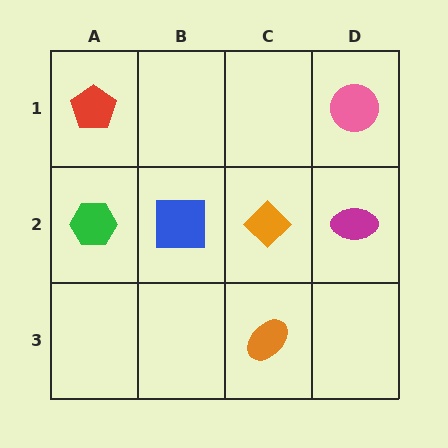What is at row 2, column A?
A green hexagon.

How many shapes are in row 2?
4 shapes.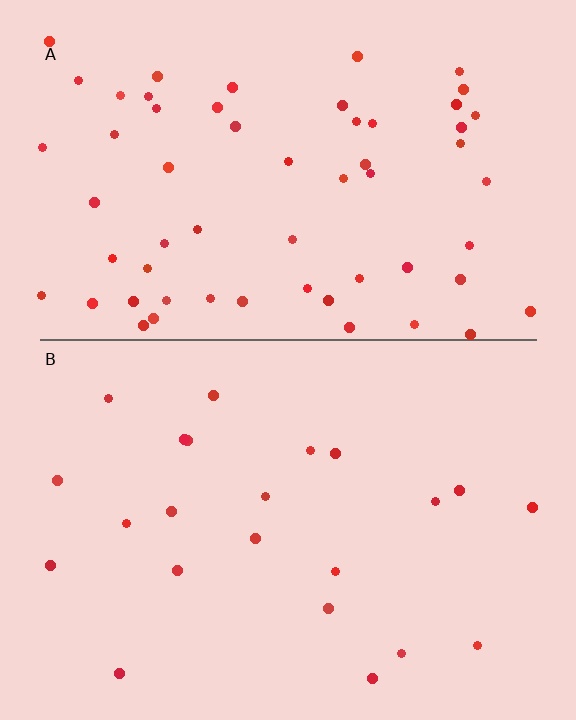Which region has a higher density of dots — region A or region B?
A (the top).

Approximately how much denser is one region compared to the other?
Approximately 2.6× — region A over region B.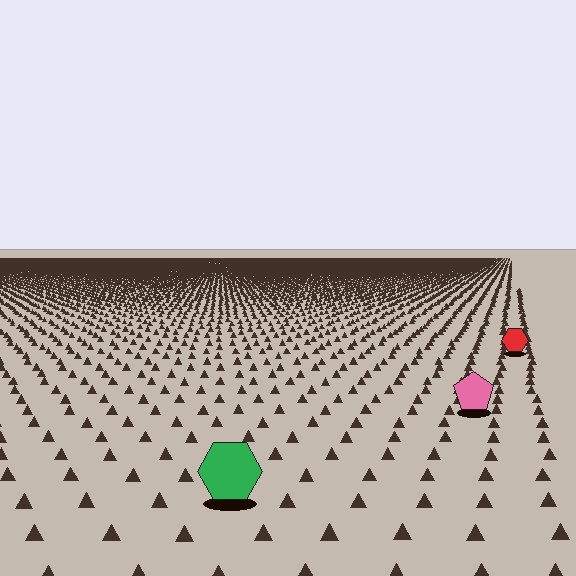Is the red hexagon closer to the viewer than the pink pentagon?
No. The pink pentagon is closer — you can tell from the texture gradient: the ground texture is coarser near it.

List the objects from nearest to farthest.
From nearest to farthest: the green hexagon, the pink pentagon, the red hexagon.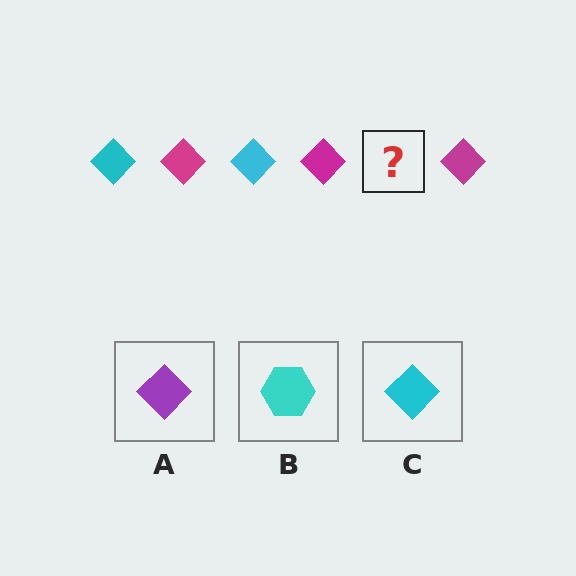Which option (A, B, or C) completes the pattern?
C.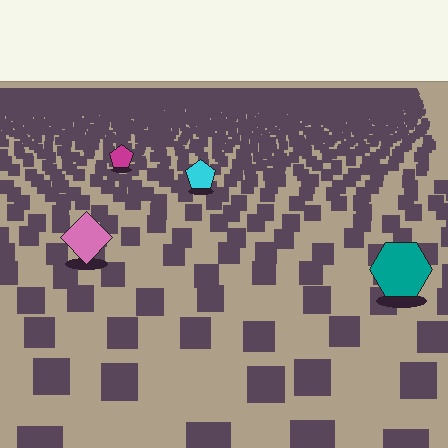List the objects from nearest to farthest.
From nearest to farthest: the teal hexagon, the pink diamond, the cyan pentagon, the magenta pentagon.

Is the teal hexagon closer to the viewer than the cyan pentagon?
Yes. The teal hexagon is closer — you can tell from the texture gradient: the ground texture is coarser near it.